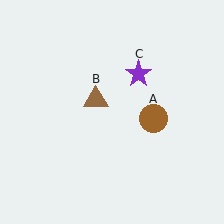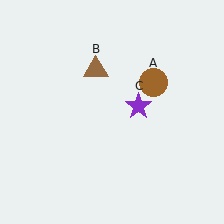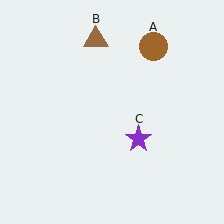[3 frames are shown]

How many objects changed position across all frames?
3 objects changed position: brown circle (object A), brown triangle (object B), purple star (object C).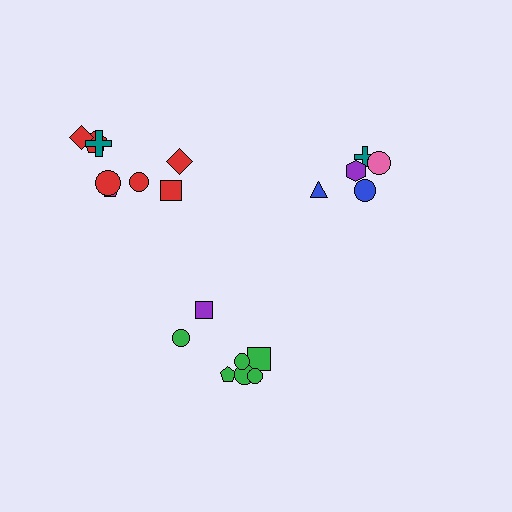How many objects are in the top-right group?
There are 5 objects.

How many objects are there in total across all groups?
There are 20 objects.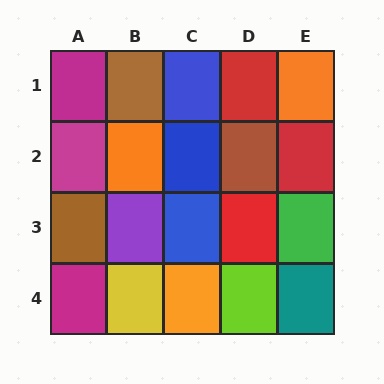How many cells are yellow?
1 cell is yellow.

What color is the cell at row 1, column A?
Magenta.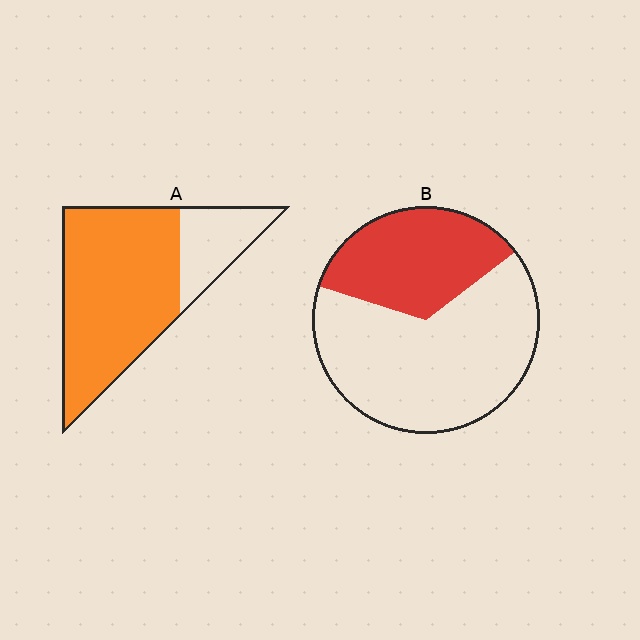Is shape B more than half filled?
No.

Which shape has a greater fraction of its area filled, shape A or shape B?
Shape A.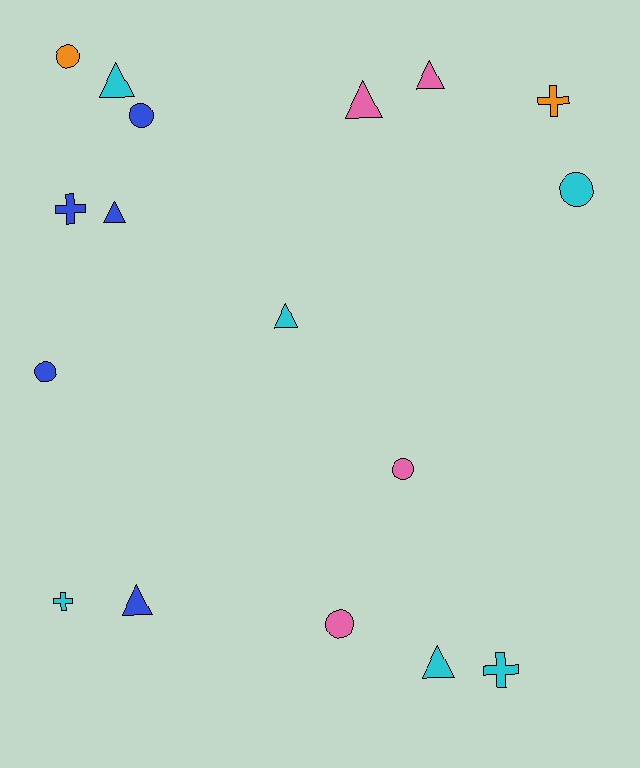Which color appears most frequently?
Cyan, with 6 objects.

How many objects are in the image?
There are 17 objects.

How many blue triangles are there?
There are 2 blue triangles.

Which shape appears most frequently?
Triangle, with 7 objects.